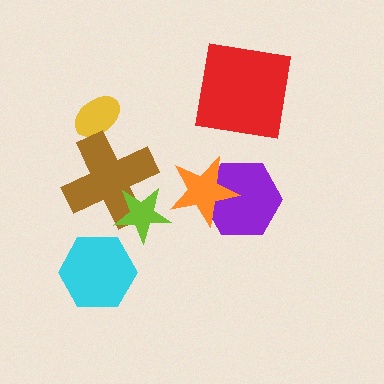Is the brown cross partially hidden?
Yes, it is partially covered by another shape.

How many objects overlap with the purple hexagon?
1 object overlaps with the purple hexagon.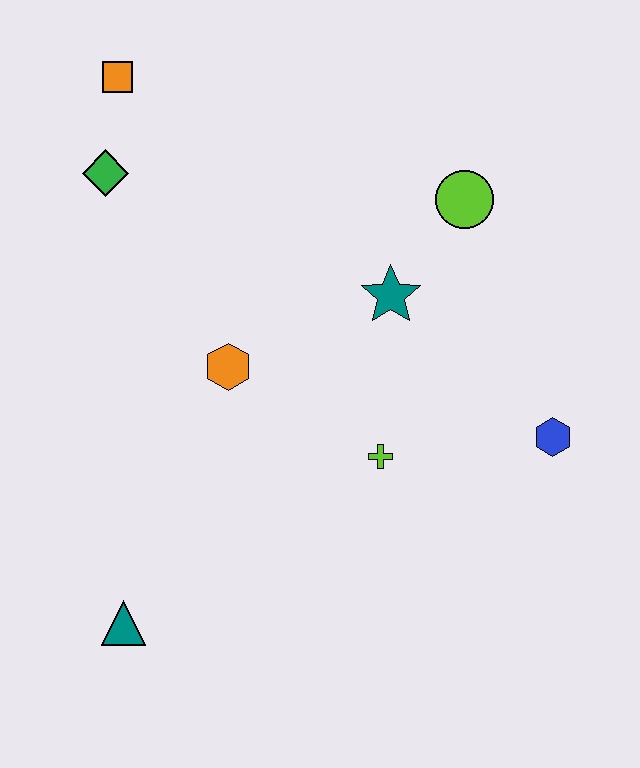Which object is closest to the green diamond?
The orange square is closest to the green diamond.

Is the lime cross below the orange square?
Yes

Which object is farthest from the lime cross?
The orange square is farthest from the lime cross.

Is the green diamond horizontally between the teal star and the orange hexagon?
No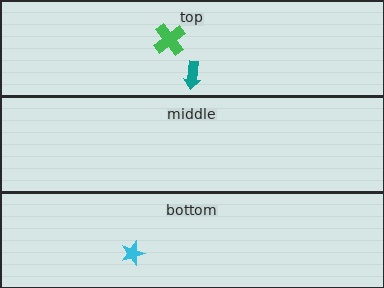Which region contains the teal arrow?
The top region.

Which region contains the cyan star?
The bottom region.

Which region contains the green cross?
The top region.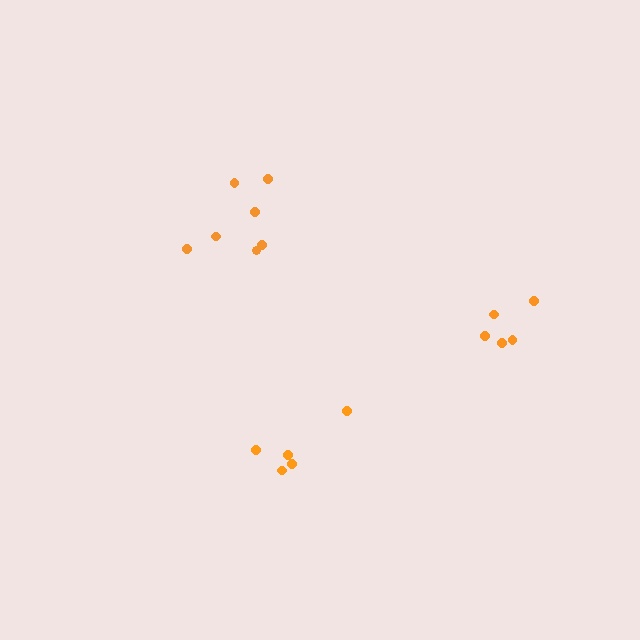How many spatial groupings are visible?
There are 3 spatial groupings.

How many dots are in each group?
Group 1: 7 dots, Group 2: 5 dots, Group 3: 5 dots (17 total).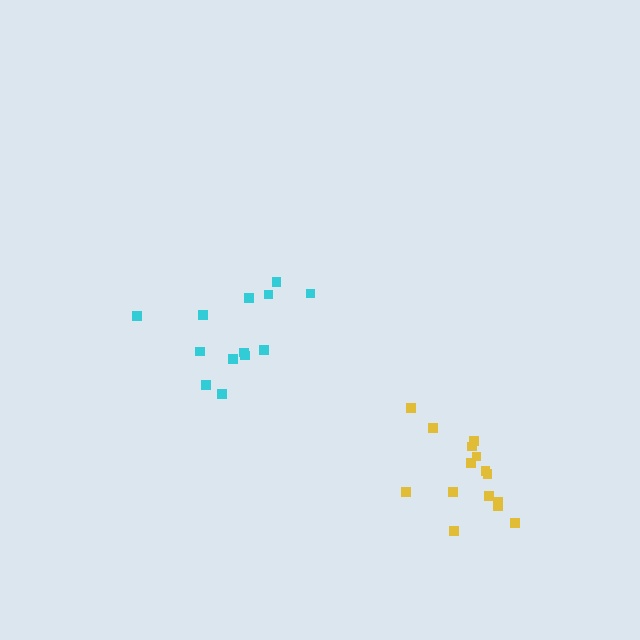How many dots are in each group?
Group 1: 13 dots, Group 2: 15 dots (28 total).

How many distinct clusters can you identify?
There are 2 distinct clusters.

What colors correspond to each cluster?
The clusters are colored: cyan, yellow.